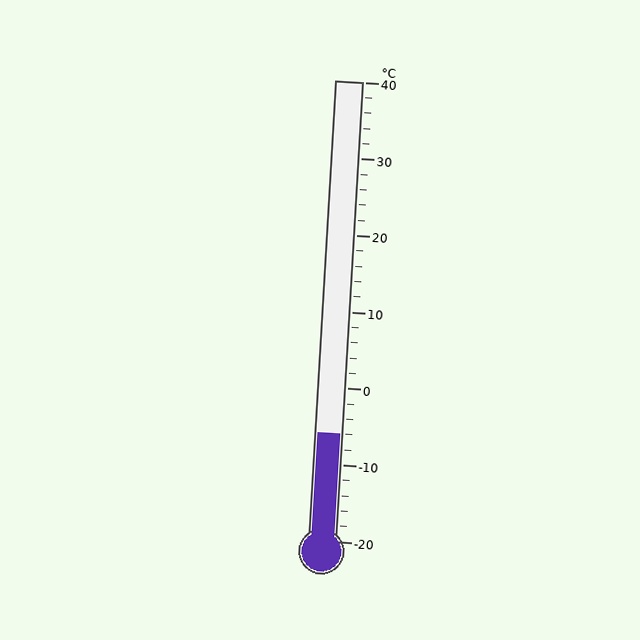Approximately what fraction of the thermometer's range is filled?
The thermometer is filled to approximately 25% of its range.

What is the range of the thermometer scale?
The thermometer scale ranges from -20°C to 40°C.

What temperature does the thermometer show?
The thermometer shows approximately -6°C.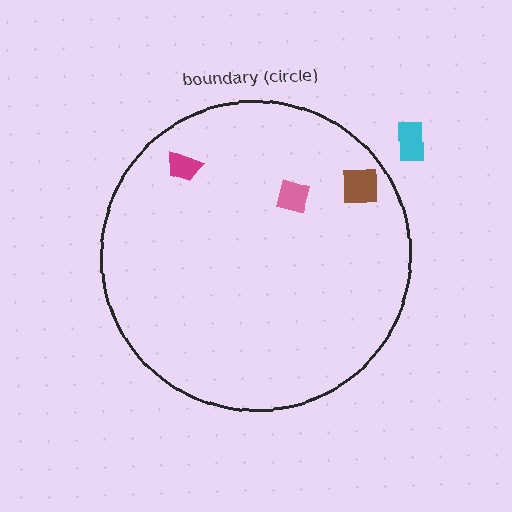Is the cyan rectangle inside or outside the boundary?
Outside.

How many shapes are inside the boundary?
3 inside, 1 outside.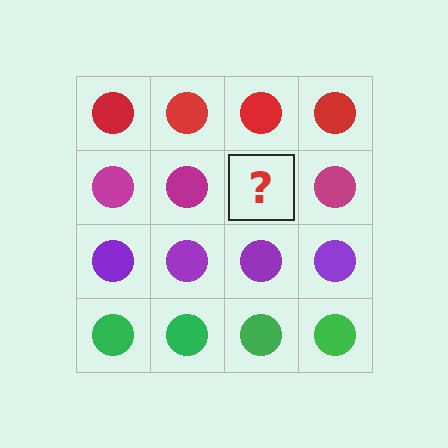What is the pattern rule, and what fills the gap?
The rule is that each row has a consistent color. The gap should be filled with a magenta circle.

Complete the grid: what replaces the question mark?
The question mark should be replaced with a magenta circle.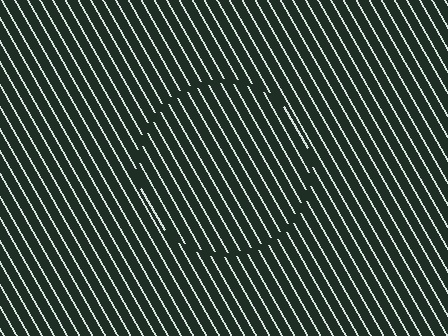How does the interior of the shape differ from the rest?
The interior of the shape contains the same grating, shifted by half a period — the contour is defined by the phase discontinuity where line-ends from the inner and outer gratings abut.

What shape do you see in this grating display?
An illusory circle. The interior of the shape contains the same grating, shifted by half a period — the contour is defined by the phase discontinuity where line-ends from the inner and outer gratings abut.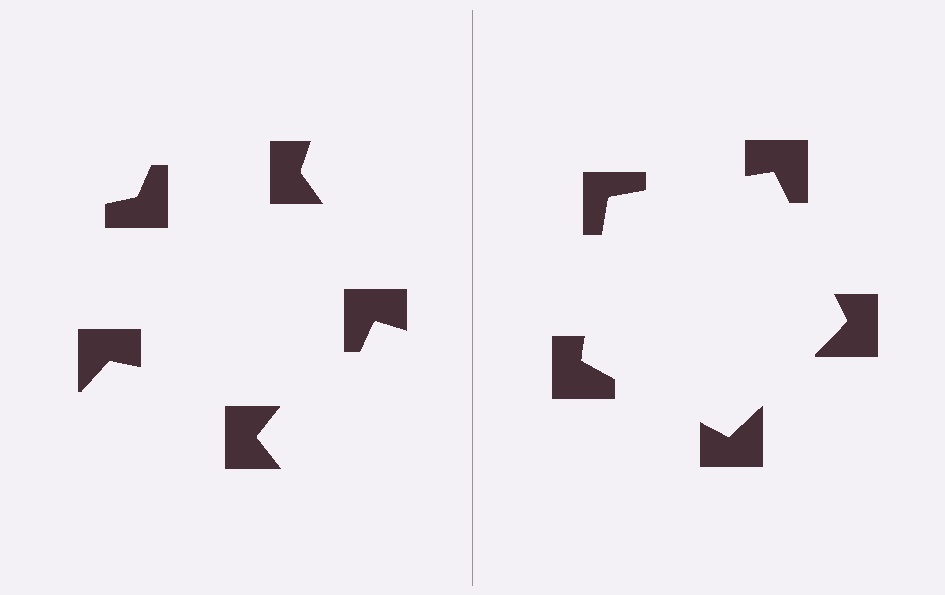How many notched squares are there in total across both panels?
10 — 5 on each side.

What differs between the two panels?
The notched squares are positioned identically on both sides; only the wedge orientations differ. On the right they align to a pentagon; on the left they are misaligned.